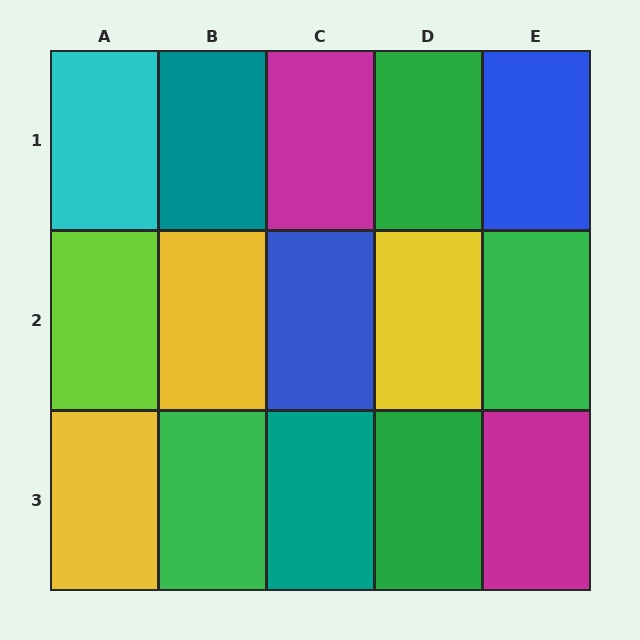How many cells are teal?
2 cells are teal.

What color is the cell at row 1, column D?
Green.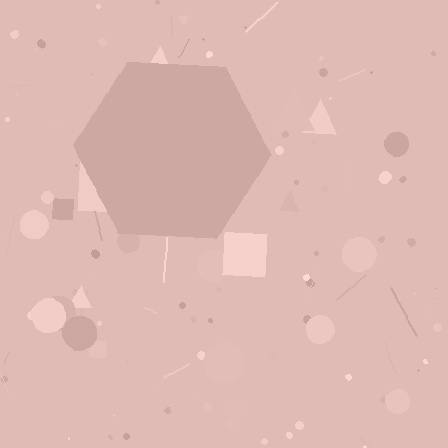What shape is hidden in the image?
A hexagon is hidden in the image.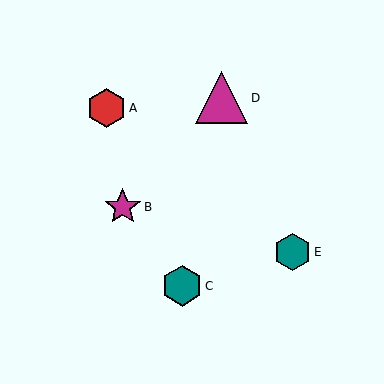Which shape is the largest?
The magenta triangle (labeled D) is the largest.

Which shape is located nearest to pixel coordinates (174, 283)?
The teal hexagon (labeled C) at (182, 286) is nearest to that location.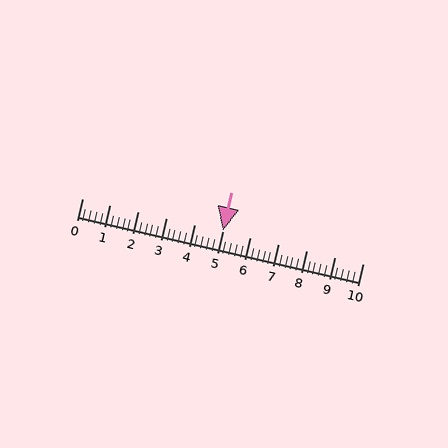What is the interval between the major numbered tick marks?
The major tick marks are spaced 1 units apart.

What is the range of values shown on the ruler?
The ruler shows values from 0 to 10.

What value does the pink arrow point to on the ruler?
The pink arrow points to approximately 5.0.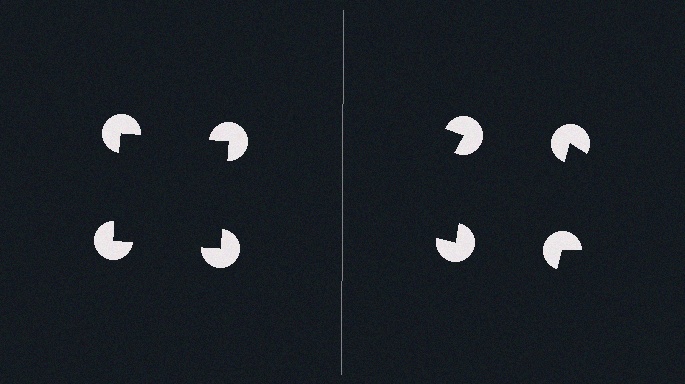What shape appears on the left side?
An illusory square.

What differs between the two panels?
The pac-man discs are positioned identically on both sides; only the wedge orientations differ. On the left they align to a square; on the right they are misaligned.